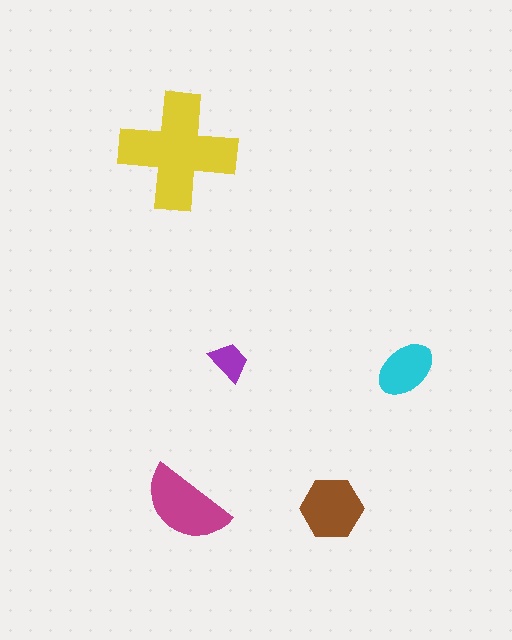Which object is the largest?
The yellow cross.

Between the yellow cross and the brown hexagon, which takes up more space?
The yellow cross.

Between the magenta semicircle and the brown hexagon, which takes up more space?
The magenta semicircle.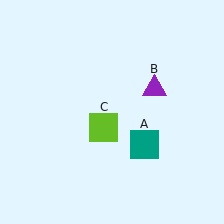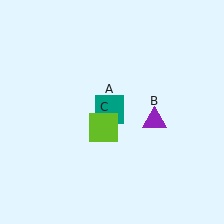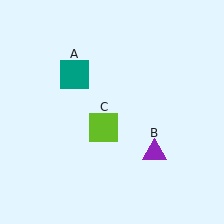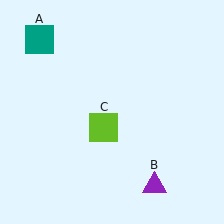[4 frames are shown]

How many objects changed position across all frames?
2 objects changed position: teal square (object A), purple triangle (object B).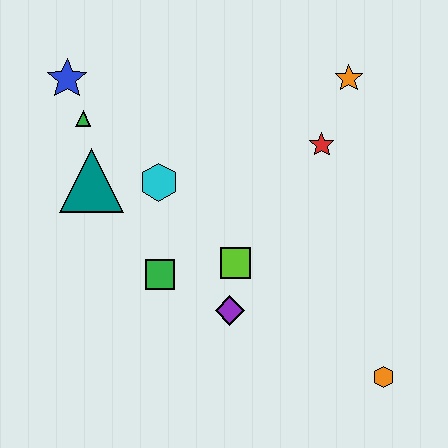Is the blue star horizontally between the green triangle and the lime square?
No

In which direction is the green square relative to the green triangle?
The green square is below the green triangle.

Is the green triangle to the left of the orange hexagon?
Yes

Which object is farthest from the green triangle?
The orange hexagon is farthest from the green triangle.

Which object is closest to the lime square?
The purple diamond is closest to the lime square.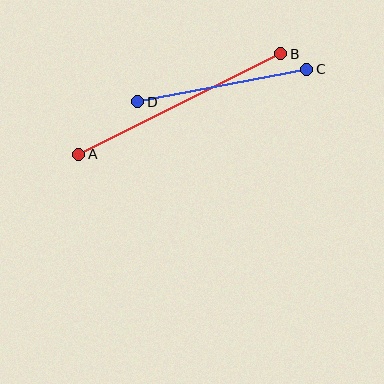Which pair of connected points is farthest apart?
Points A and B are farthest apart.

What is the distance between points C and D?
The distance is approximately 172 pixels.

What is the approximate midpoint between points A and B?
The midpoint is at approximately (180, 104) pixels.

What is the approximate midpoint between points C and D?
The midpoint is at approximately (222, 85) pixels.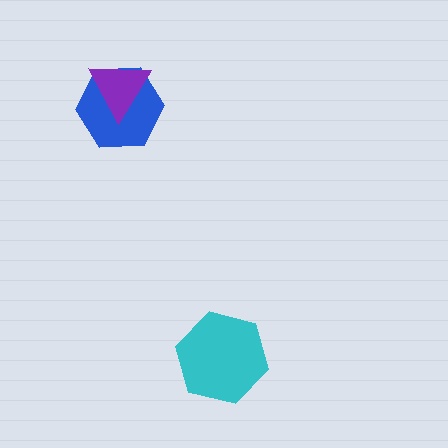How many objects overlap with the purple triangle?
1 object overlaps with the purple triangle.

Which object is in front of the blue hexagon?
The purple triangle is in front of the blue hexagon.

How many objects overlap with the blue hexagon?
1 object overlaps with the blue hexagon.